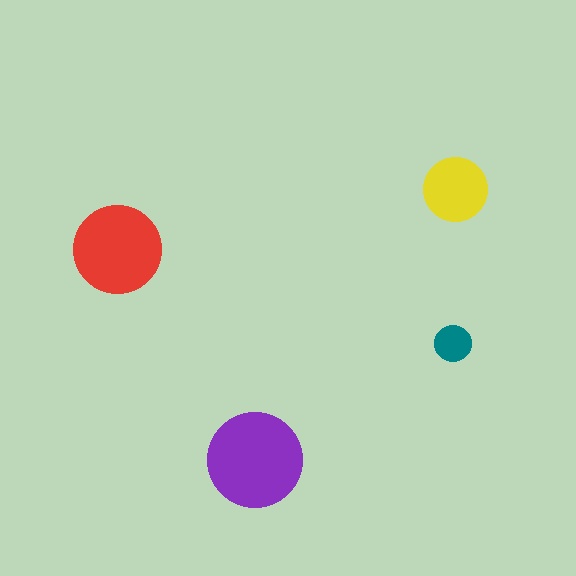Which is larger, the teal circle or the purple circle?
The purple one.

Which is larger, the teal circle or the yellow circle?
The yellow one.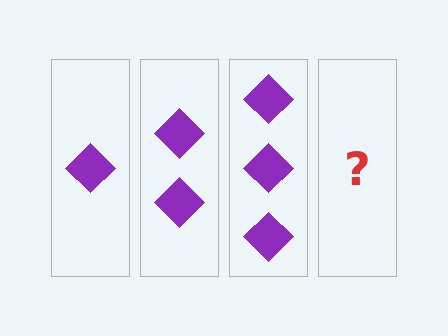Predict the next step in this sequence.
The next step is 4 diamonds.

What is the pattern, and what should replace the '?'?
The pattern is that each step adds one more diamond. The '?' should be 4 diamonds.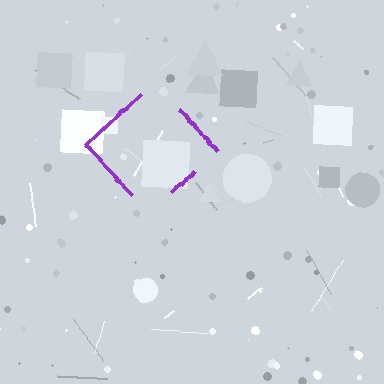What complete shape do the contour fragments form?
The contour fragments form a diamond.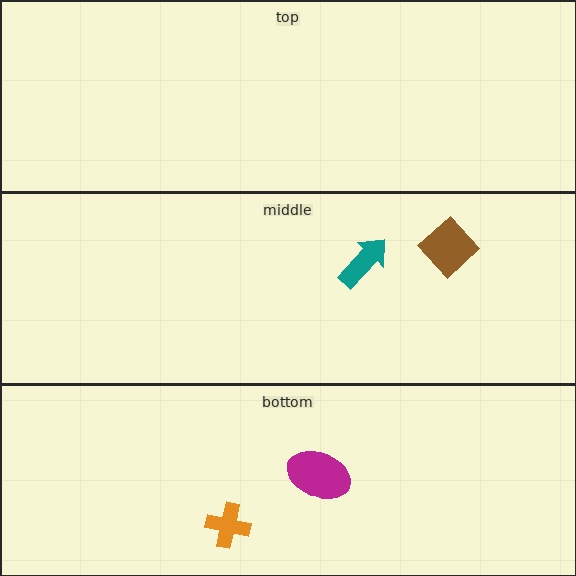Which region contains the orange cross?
The bottom region.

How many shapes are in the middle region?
2.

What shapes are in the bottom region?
The magenta ellipse, the orange cross.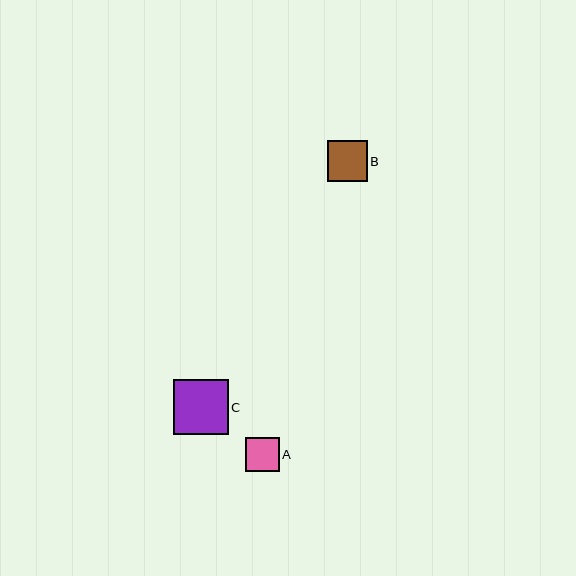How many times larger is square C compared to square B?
Square C is approximately 1.4 times the size of square B.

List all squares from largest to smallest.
From largest to smallest: C, B, A.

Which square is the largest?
Square C is the largest with a size of approximately 55 pixels.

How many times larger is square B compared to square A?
Square B is approximately 1.2 times the size of square A.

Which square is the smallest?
Square A is the smallest with a size of approximately 34 pixels.